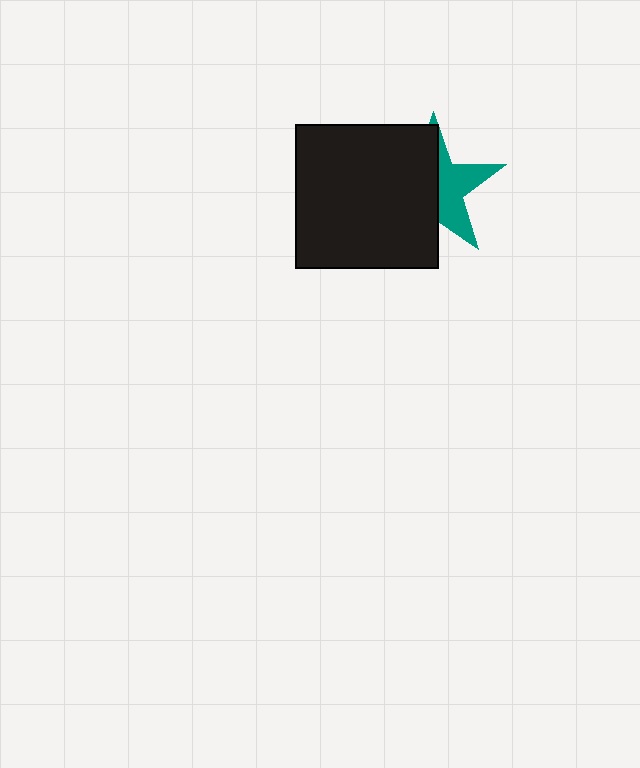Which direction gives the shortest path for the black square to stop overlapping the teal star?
Moving left gives the shortest separation.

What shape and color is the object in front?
The object in front is a black square.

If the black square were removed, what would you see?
You would see the complete teal star.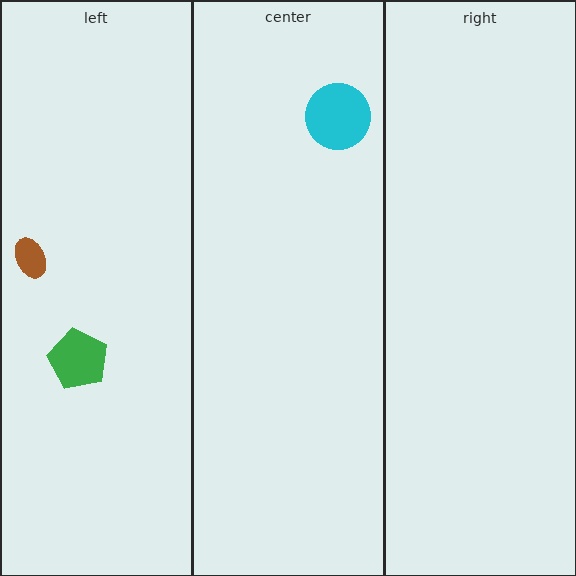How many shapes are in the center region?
1.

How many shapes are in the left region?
2.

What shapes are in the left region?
The brown ellipse, the green pentagon.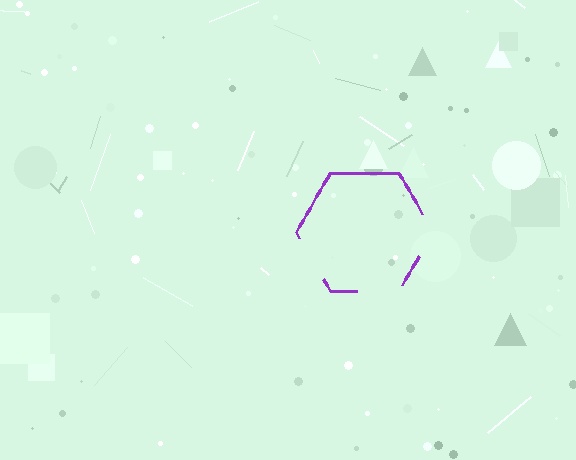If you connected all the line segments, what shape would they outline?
They would outline a hexagon.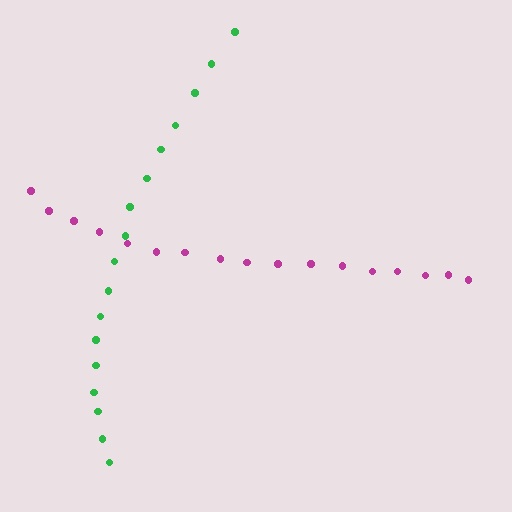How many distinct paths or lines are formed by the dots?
There are 2 distinct paths.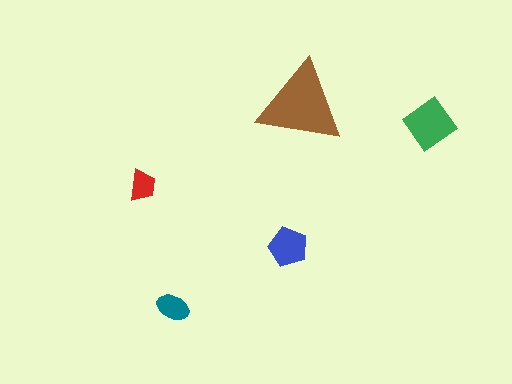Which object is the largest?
The brown triangle.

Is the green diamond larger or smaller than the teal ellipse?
Larger.